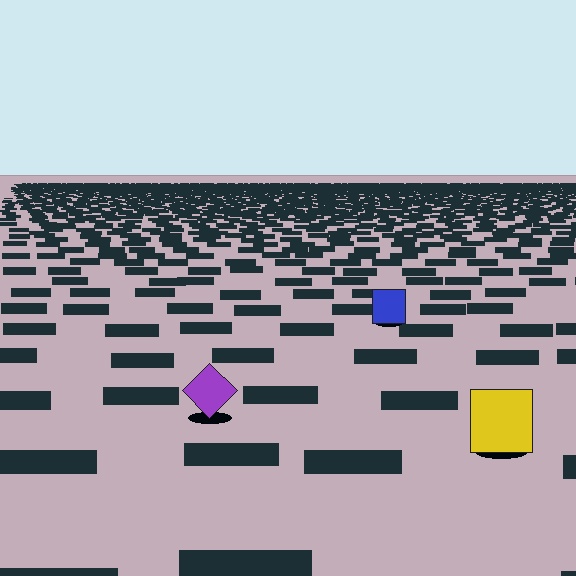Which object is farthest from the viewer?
The blue square is farthest from the viewer. It appears smaller and the ground texture around it is denser.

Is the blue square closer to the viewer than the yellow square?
No. The yellow square is closer — you can tell from the texture gradient: the ground texture is coarser near it.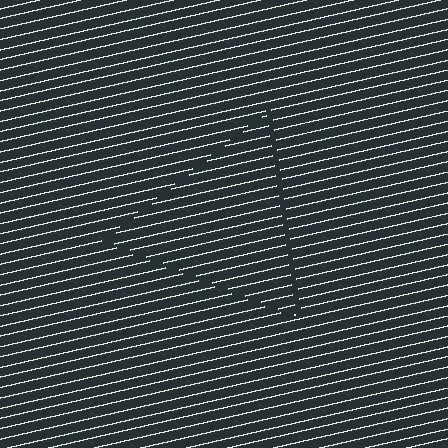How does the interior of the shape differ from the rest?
The interior of the shape contains the same grating, shifted by half a period — the contour is defined by the phase discontinuity where line-ends from the inner and outer gratings abut.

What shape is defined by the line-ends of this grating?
An illusory triangle. The interior of the shape contains the same grating, shifted by half a period — the contour is defined by the phase discontinuity where line-ends from the inner and outer gratings abut.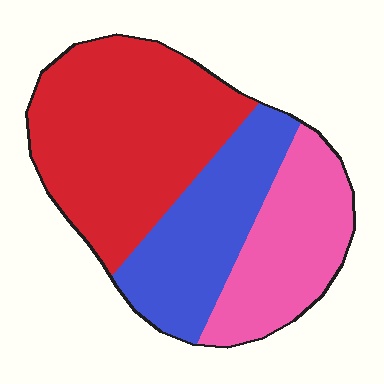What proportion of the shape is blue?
Blue covers around 25% of the shape.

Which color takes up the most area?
Red, at roughly 45%.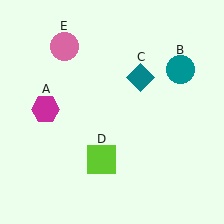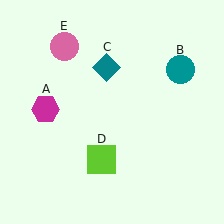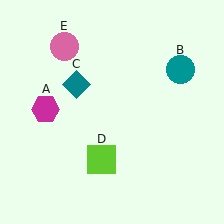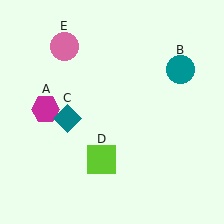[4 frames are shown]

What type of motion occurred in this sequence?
The teal diamond (object C) rotated counterclockwise around the center of the scene.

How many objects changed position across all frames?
1 object changed position: teal diamond (object C).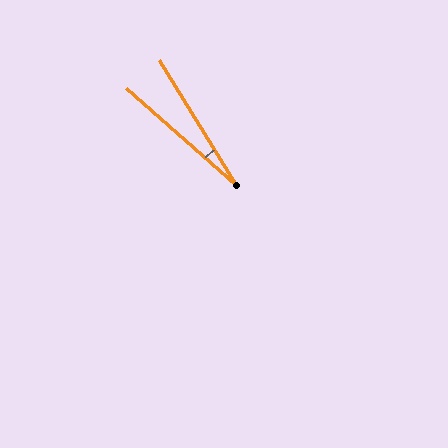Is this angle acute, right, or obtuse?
It is acute.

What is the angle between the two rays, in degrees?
Approximately 17 degrees.